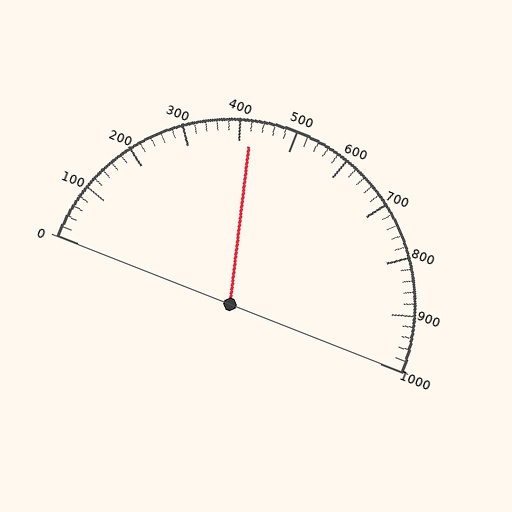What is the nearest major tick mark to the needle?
The nearest major tick mark is 400.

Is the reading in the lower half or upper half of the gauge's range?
The reading is in the lower half of the range (0 to 1000).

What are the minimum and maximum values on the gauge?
The gauge ranges from 0 to 1000.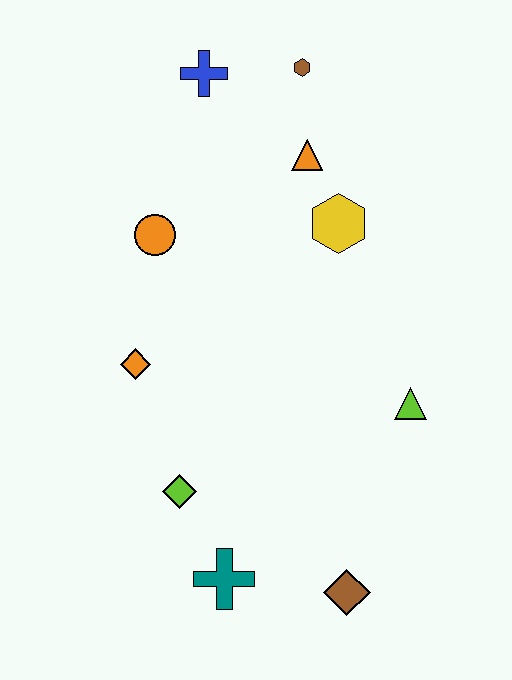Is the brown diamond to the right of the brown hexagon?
Yes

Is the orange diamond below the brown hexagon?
Yes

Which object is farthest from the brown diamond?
The blue cross is farthest from the brown diamond.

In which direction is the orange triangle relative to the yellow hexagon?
The orange triangle is above the yellow hexagon.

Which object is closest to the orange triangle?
The yellow hexagon is closest to the orange triangle.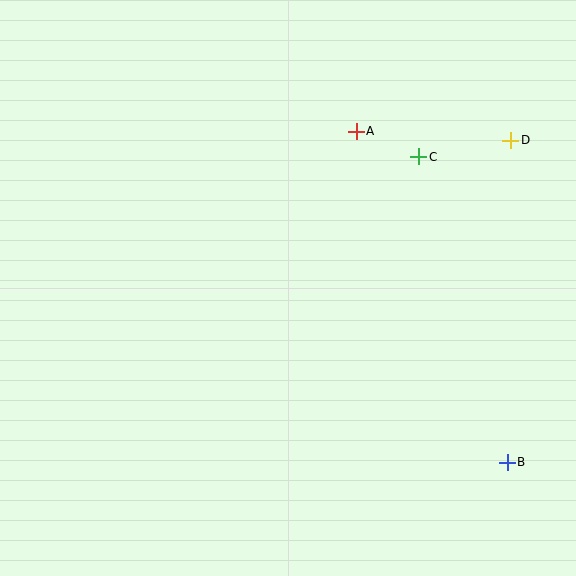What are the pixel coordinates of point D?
Point D is at (511, 140).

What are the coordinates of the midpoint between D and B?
The midpoint between D and B is at (509, 301).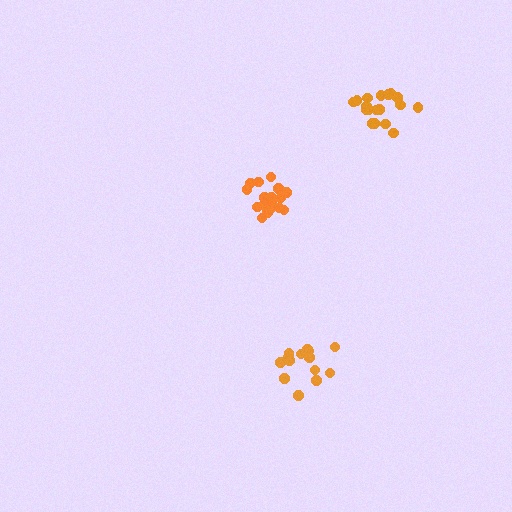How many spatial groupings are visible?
There are 3 spatial groupings.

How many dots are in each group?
Group 1: 14 dots, Group 2: 18 dots, Group 3: 18 dots (50 total).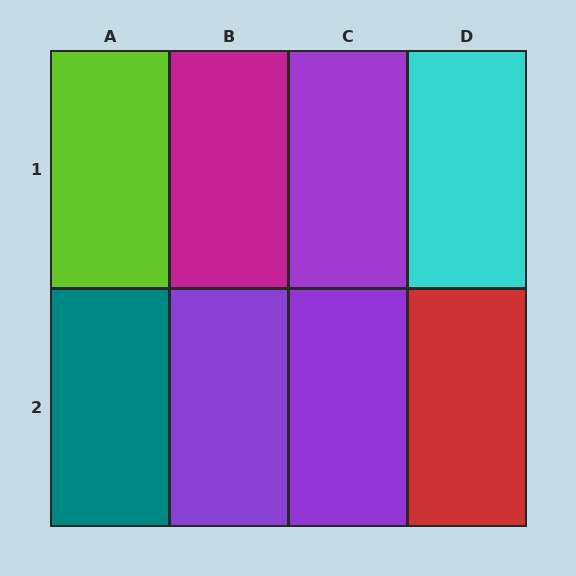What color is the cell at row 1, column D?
Cyan.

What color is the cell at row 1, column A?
Lime.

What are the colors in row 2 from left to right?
Teal, purple, purple, red.